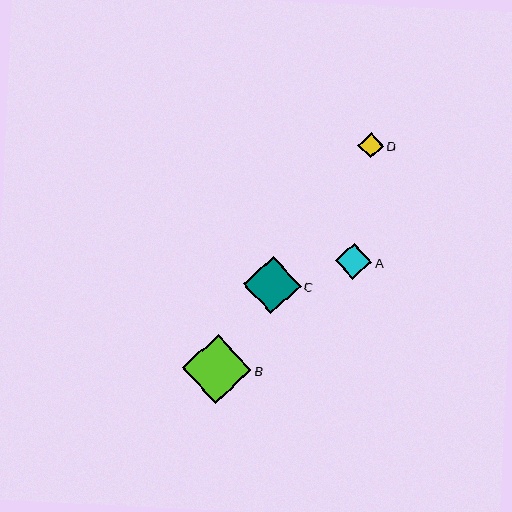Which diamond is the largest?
Diamond B is the largest with a size of approximately 69 pixels.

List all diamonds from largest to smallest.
From largest to smallest: B, C, A, D.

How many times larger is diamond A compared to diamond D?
Diamond A is approximately 1.4 times the size of diamond D.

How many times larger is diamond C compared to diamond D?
Diamond C is approximately 2.2 times the size of diamond D.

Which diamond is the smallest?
Diamond D is the smallest with a size of approximately 26 pixels.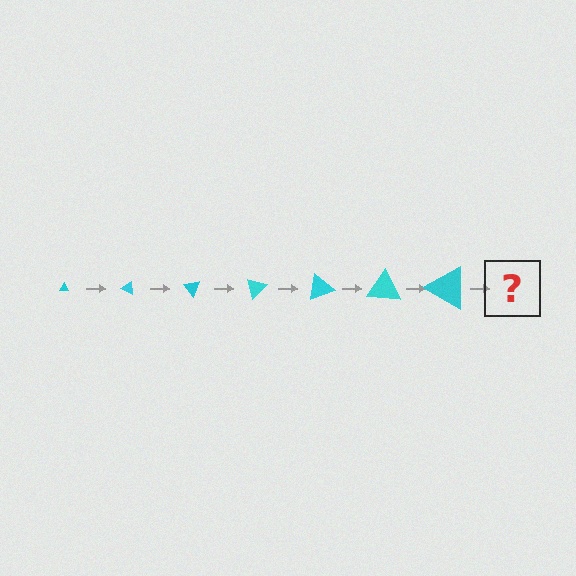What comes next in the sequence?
The next element should be a triangle, larger than the previous one and rotated 175 degrees from the start.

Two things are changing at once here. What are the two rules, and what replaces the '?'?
The two rules are that the triangle grows larger each step and it rotates 25 degrees each step. The '?' should be a triangle, larger than the previous one and rotated 175 degrees from the start.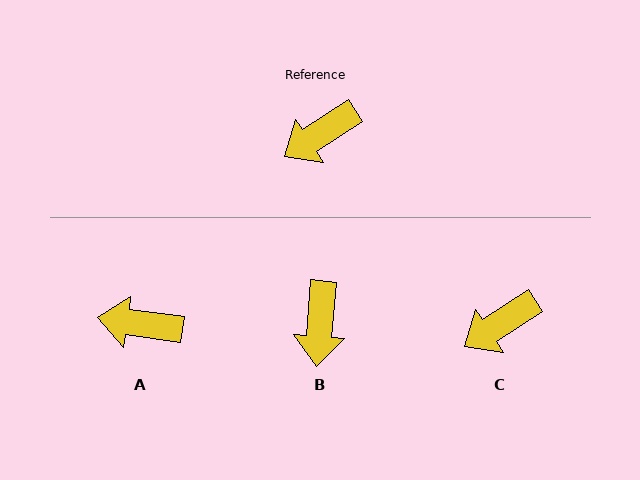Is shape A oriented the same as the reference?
No, it is off by about 41 degrees.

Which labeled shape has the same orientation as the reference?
C.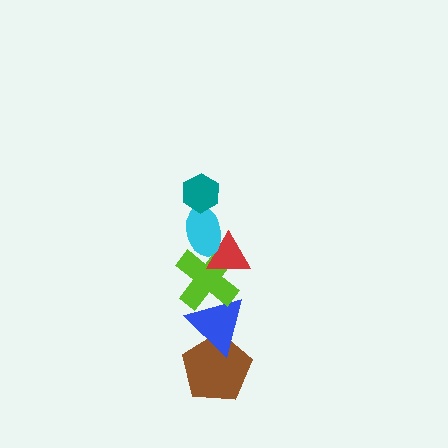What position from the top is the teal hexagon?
The teal hexagon is 1st from the top.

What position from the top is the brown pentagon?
The brown pentagon is 6th from the top.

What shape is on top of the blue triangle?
The lime cross is on top of the blue triangle.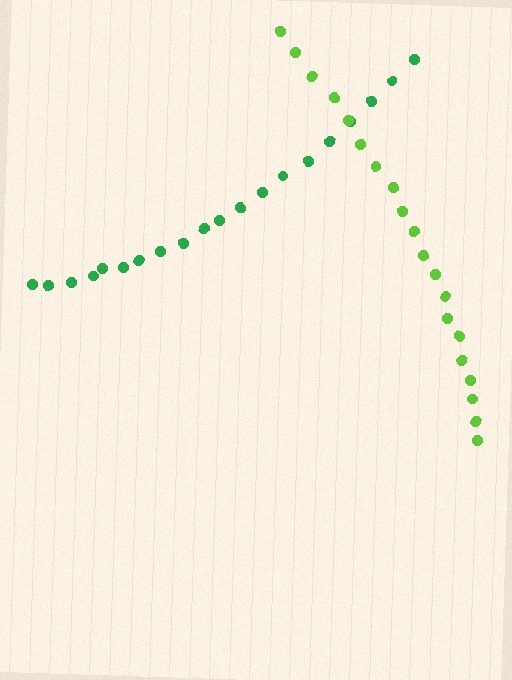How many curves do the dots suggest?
There are 2 distinct paths.